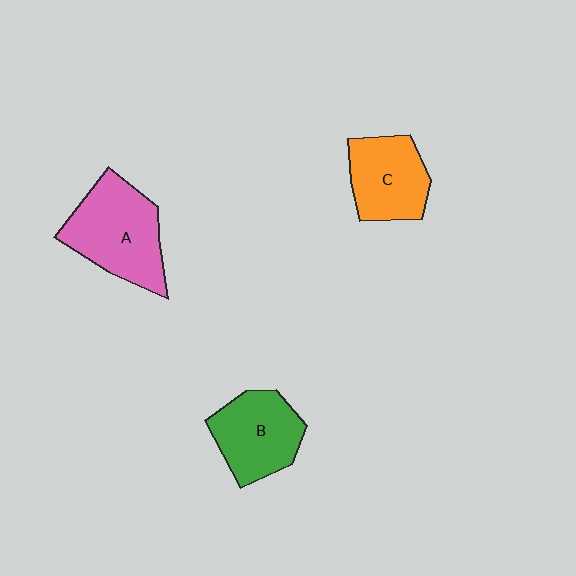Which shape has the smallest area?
Shape C (orange).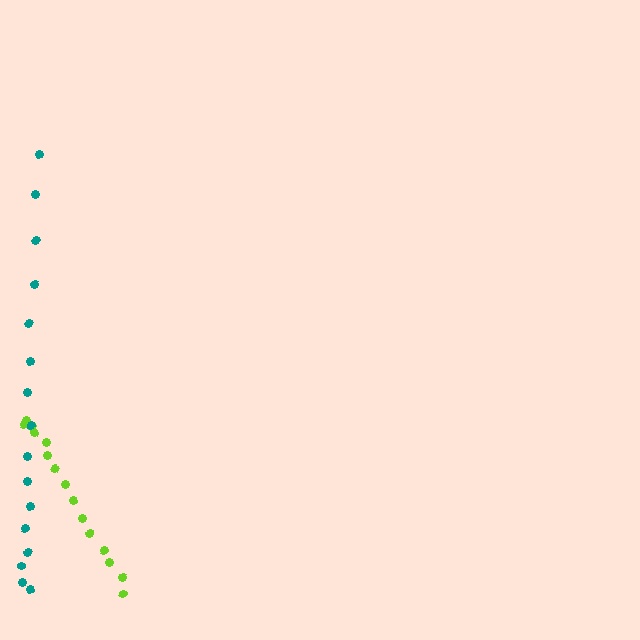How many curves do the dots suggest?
There are 2 distinct paths.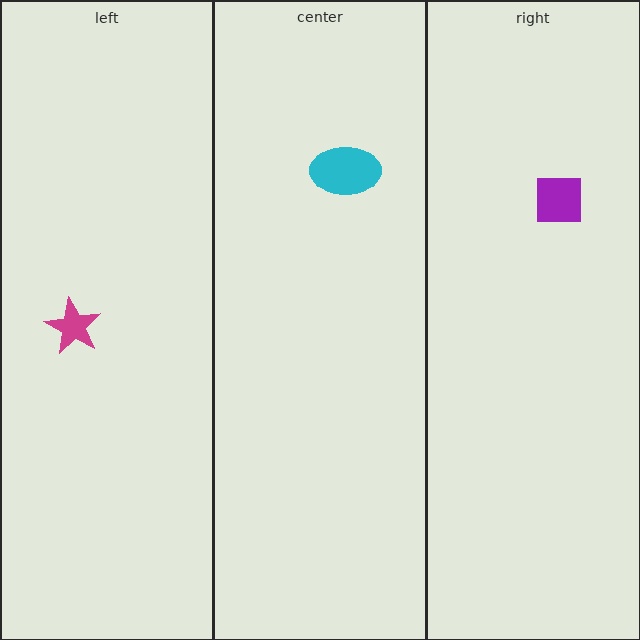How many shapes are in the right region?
1.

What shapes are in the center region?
The cyan ellipse.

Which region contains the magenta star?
The left region.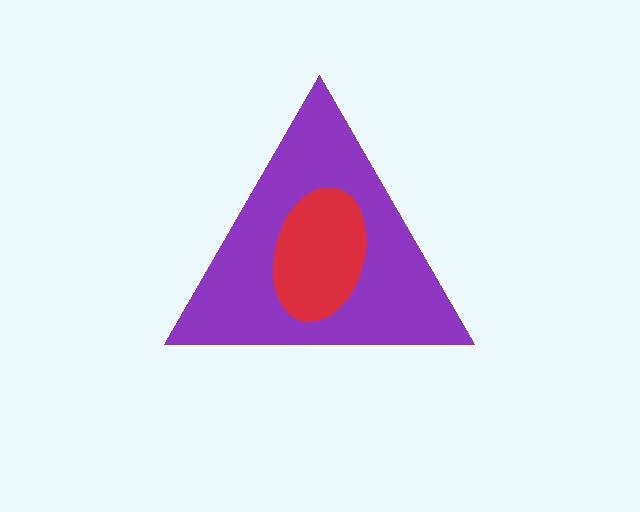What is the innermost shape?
The red ellipse.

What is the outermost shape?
The purple triangle.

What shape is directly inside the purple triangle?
The red ellipse.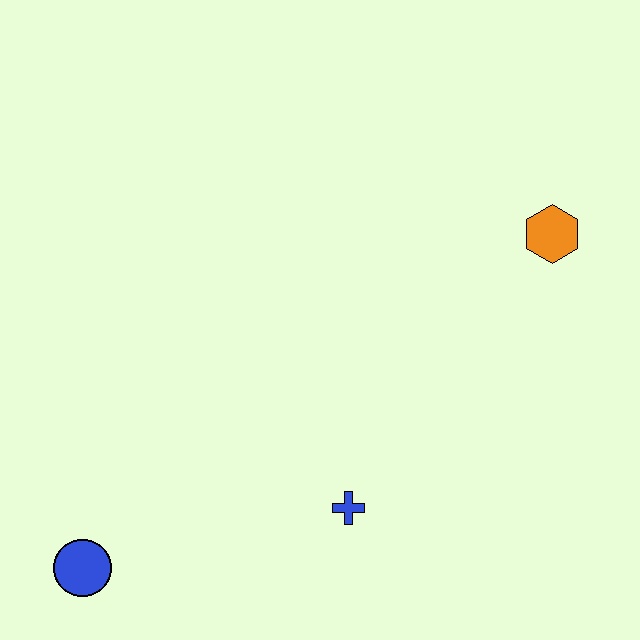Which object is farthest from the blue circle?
The orange hexagon is farthest from the blue circle.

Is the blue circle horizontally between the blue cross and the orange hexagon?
No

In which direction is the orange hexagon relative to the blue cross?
The orange hexagon is above the blue cross.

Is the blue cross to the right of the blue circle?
Yes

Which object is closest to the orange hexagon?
The blue cross is closest to the orange hexagon.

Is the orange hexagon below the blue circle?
No